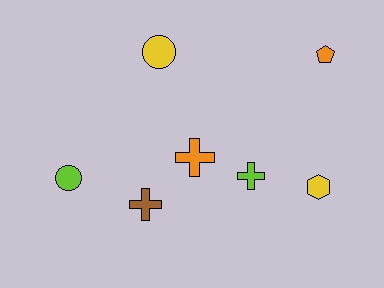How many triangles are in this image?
There are no triangles.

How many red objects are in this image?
There are no red objects.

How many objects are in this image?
There are 7 objects.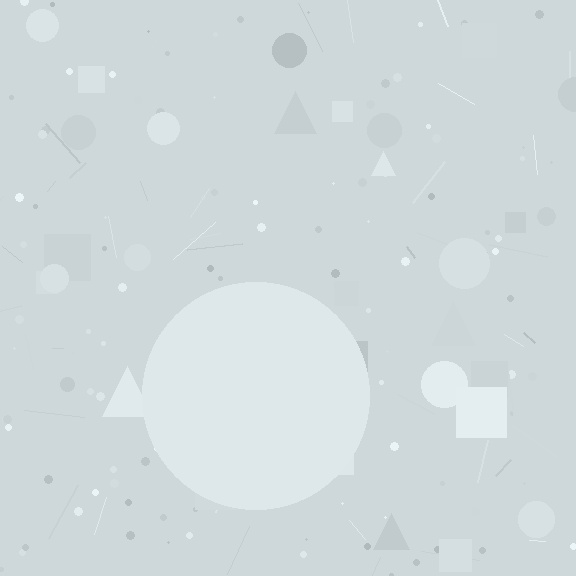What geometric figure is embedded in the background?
A circle is embedded in the background.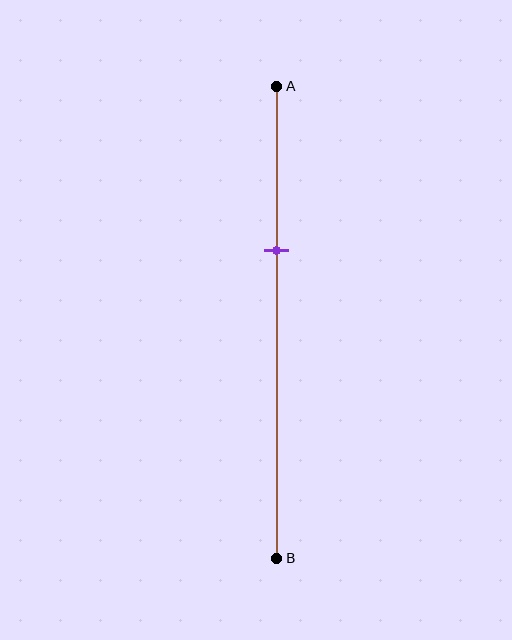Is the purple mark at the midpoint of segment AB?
No, the mark is at about 35% from A, not at the 50% midpoint.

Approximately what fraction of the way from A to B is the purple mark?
The purple mark is approximately 35% of the way from A to B.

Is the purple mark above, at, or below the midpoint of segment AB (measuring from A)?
The purple mark is above the midpoint of segment AB.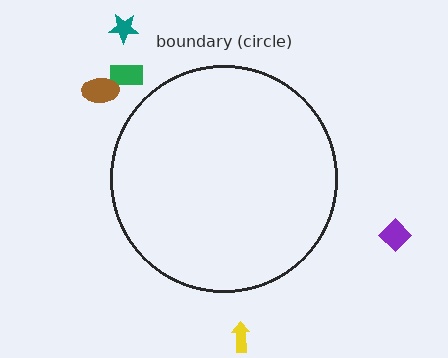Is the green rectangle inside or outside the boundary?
Outside.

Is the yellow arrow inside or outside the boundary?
Outside.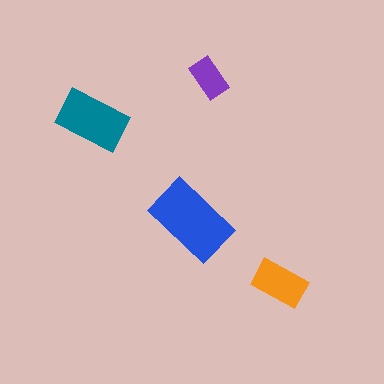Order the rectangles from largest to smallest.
the blue one, the teal one, the orange one, the purple one.